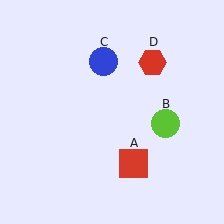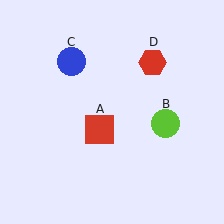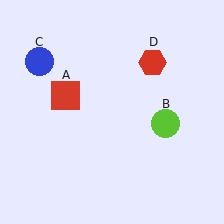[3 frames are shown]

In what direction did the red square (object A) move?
The red square (object A) moved up and to the left.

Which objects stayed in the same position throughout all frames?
Lime circle (object B) and red hexagon (object D) remained stationary.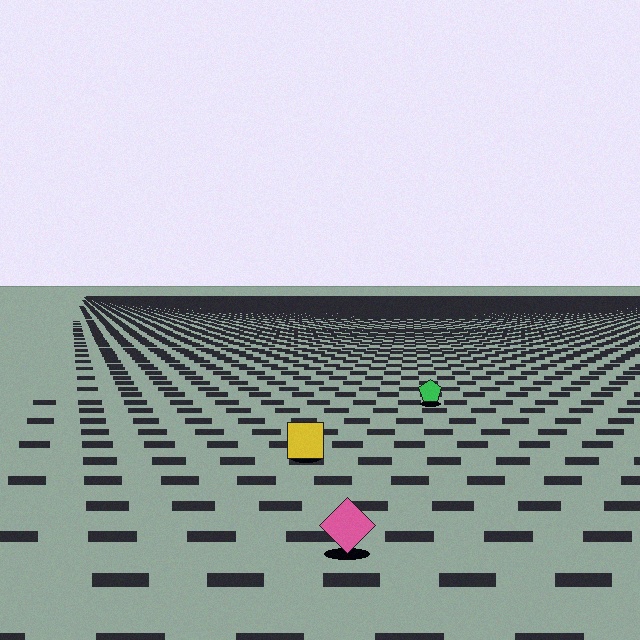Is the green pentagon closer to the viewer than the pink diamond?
No. The pink diamond is closer — you can tell from the texture gradient: the ground texture is coarser near it.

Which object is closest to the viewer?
The pink diamond is closest. The texture marks near it are larger and more spread out.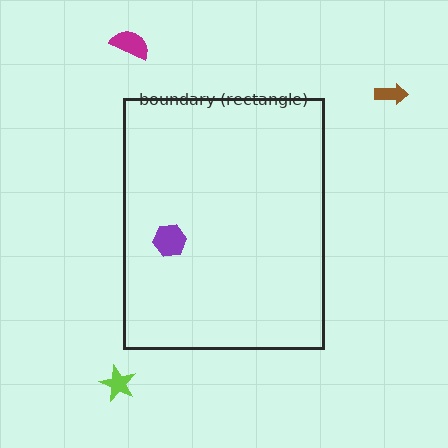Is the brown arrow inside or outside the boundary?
Outside.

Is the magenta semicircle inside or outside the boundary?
Outside.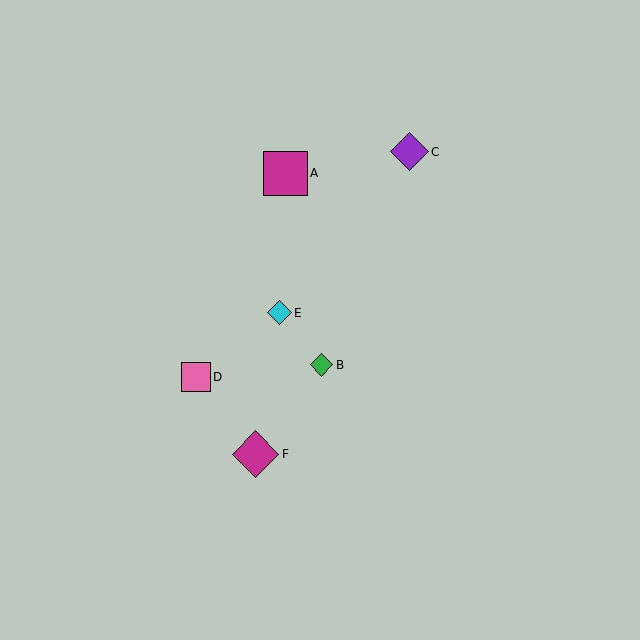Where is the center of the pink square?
The center of the pink square is at (196, 377).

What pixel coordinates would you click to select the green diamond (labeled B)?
Click at (322, 365) to select the green diamond B.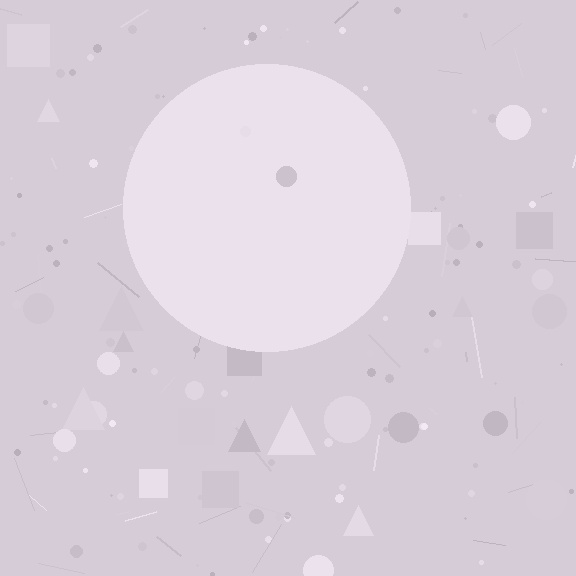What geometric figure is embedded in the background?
A circle is embedded in the background.